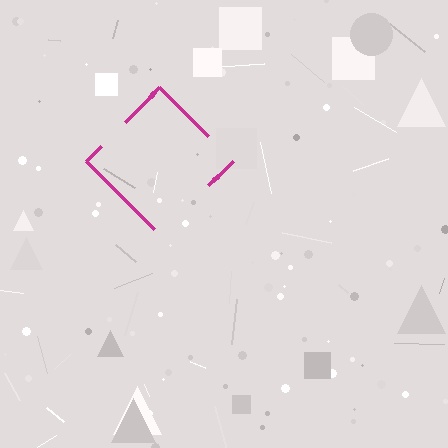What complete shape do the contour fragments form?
The contour fragments form a diamond.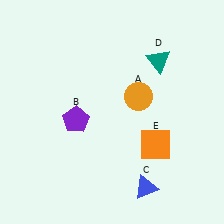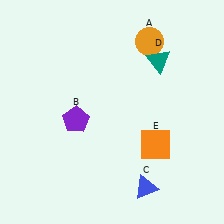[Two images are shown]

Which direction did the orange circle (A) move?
The orange circle (A) moved up.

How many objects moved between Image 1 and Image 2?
1 object moved between the two images.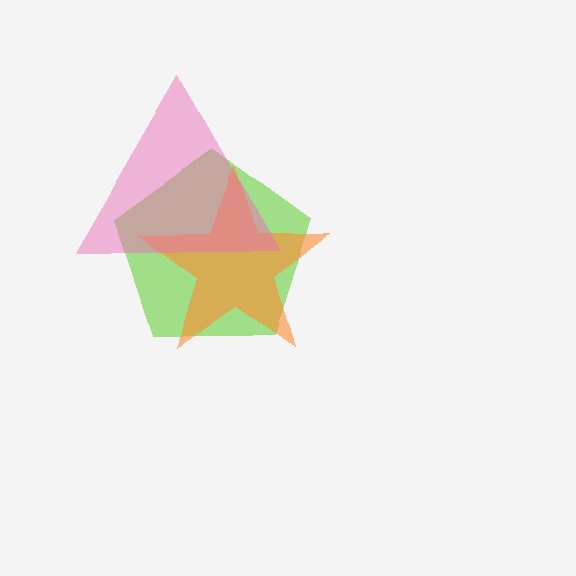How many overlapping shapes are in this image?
There are 3 overlapping shapes in the image.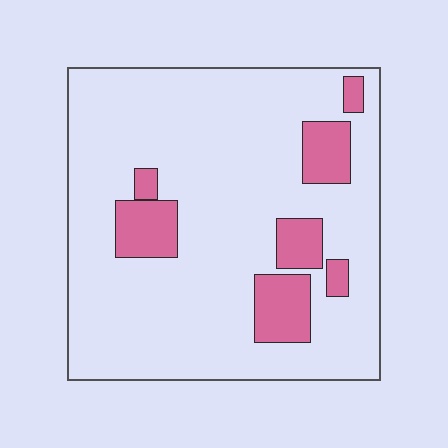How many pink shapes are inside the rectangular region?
7.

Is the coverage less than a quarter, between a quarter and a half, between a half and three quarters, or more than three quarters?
Less than a quarter.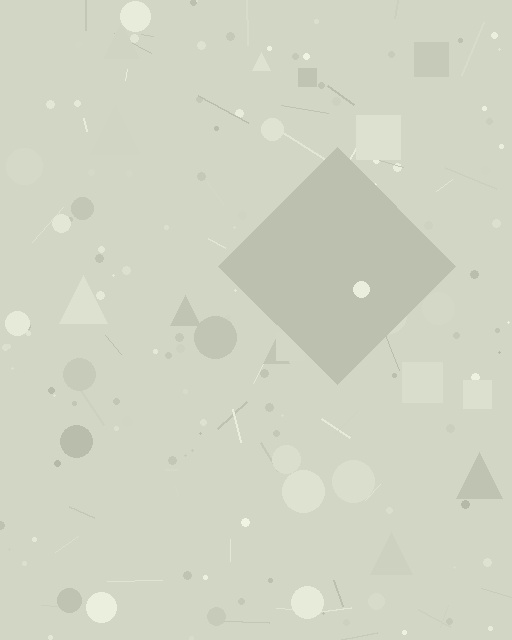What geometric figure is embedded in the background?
A diamond is embedded in the background.